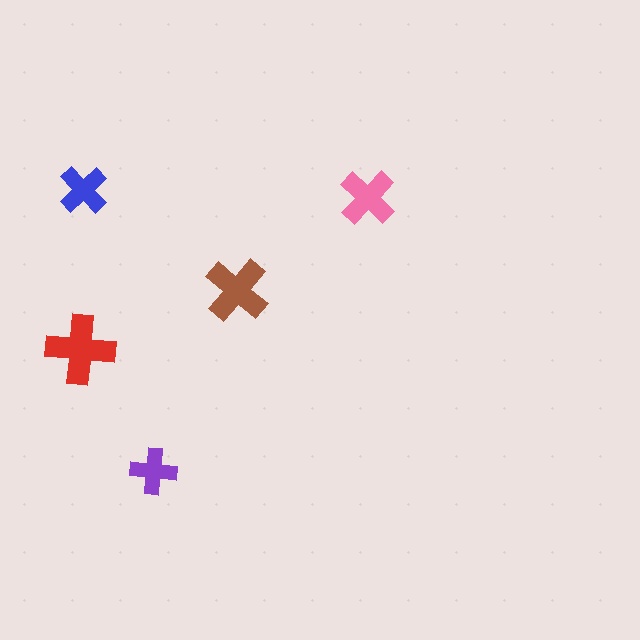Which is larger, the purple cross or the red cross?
The red one.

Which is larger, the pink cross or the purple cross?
The pink one.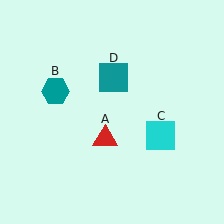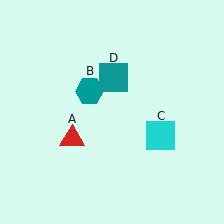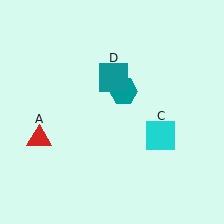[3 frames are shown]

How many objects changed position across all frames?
2 objects changed position: red triangle (object A), teal hexagon (object B).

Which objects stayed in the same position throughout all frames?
Cyan square (object C) and teal square (object D) remained stationary.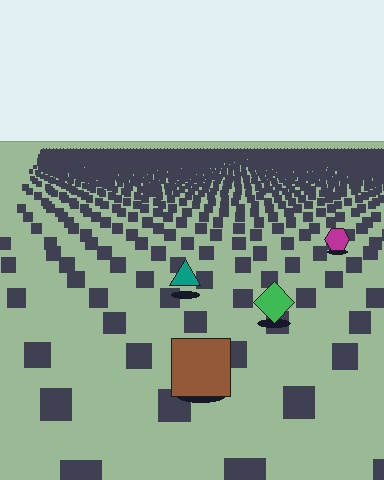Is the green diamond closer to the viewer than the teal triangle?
Yes. The green diamond is closer — you can tell from the texture gradient: the ground texture is coarser near it.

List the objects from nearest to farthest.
From nearest to farthest: the brown square, the green diamond, the teal triangle, the magenta hexagon.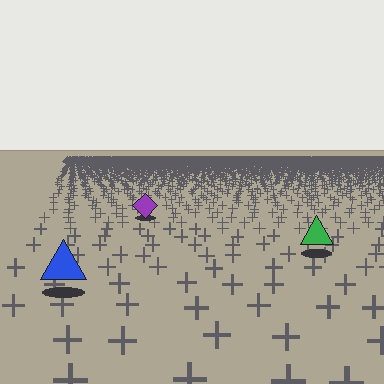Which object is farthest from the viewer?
The purple diamond is farthest from the viewer. It appears smaller and the ground texture around it is denser.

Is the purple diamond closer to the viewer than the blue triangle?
No. The blue triangle is closer — you can tell from the texture gradient: the ground texture is coarser near it.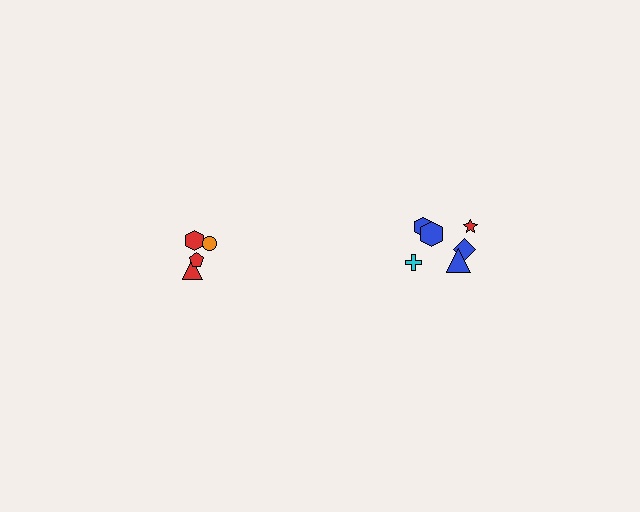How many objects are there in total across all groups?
There are 10 objects.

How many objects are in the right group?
There are 6 objects.